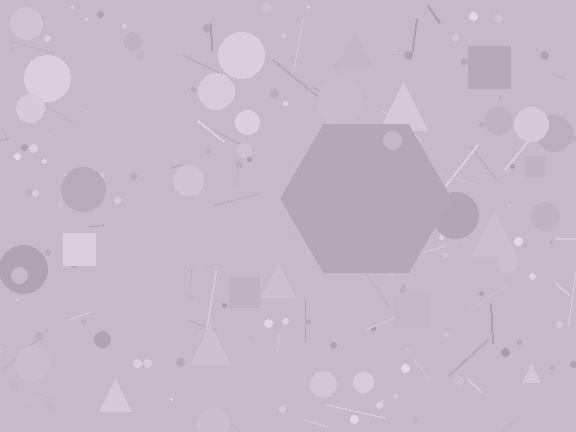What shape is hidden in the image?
A hexagon is hidden in the image.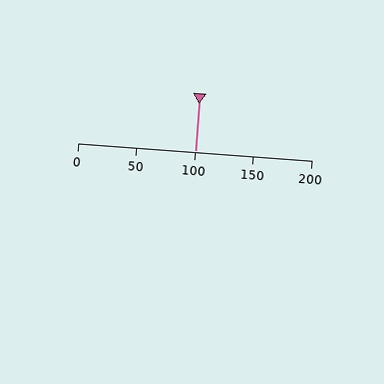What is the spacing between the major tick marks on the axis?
The major ticks are spaced 50 apart.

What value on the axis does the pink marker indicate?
The marker indicates approximately 100.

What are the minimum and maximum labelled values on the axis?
The axis runs from 0 to 200.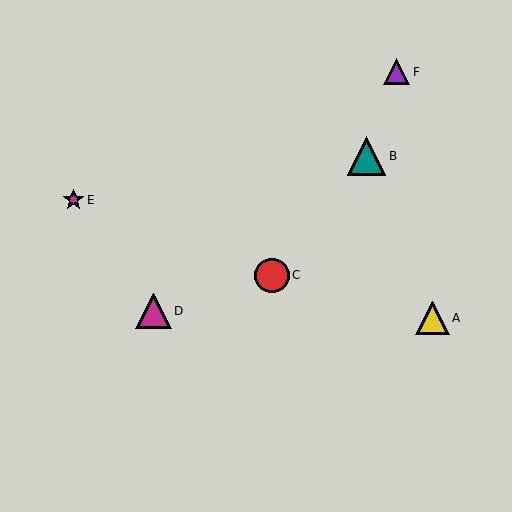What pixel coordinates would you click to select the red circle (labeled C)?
Click at (272, 275) to select the red circle C.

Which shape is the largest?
The teal triangle (labeled B) is the largest.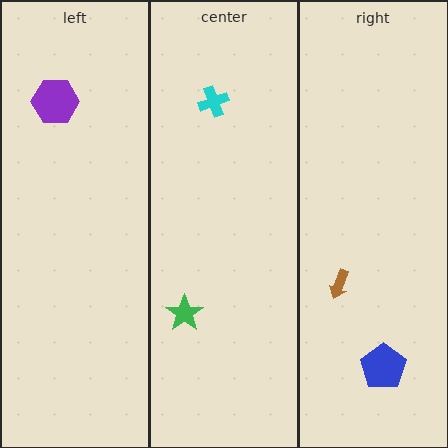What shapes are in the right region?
The brown arrow, the blue pentagon.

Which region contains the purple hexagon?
The left region.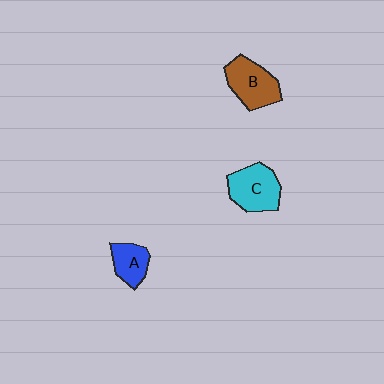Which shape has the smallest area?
Shape A (blue).